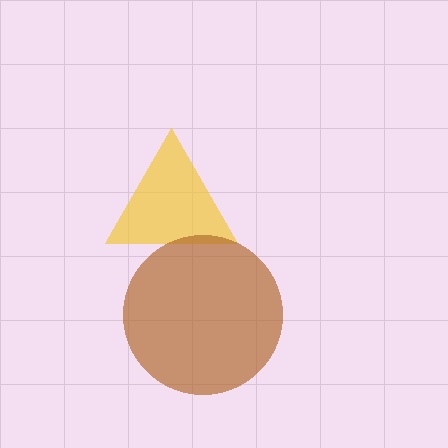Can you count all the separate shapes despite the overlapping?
Yes, there are 2 separate shapes.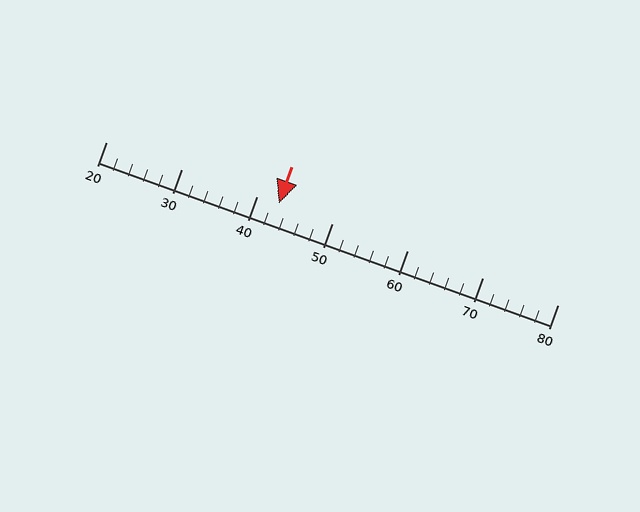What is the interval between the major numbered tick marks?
The major tick marks are spaced 10 units apart.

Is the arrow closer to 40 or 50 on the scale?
The arrow is closer to 40.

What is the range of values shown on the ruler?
The ruler shows values from 20 to 80.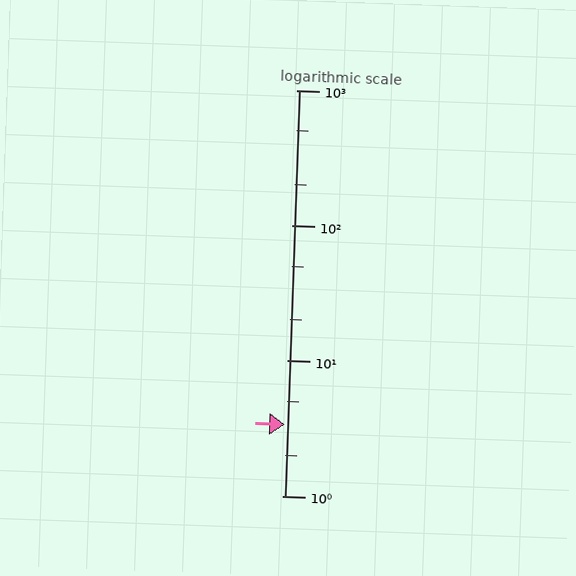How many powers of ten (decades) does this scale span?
The scale spans 3 decades, from 1 to 1000.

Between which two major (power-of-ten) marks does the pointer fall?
The pointer is between 1 and 10.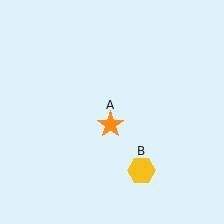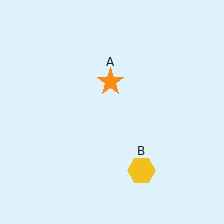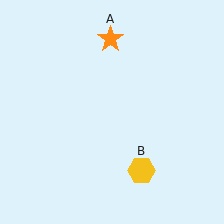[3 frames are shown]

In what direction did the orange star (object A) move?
The orange star (object A) moved up.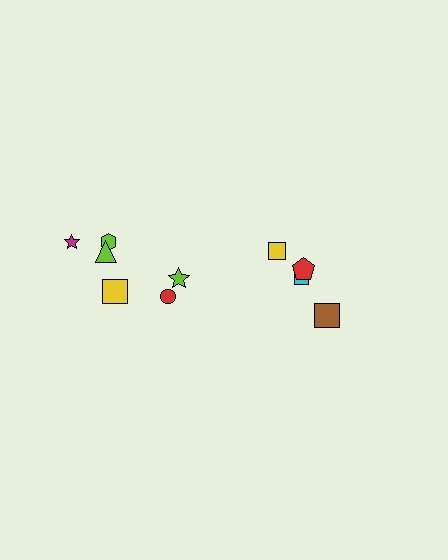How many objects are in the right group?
There are 4 objects.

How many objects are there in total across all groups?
There are 10 objects.